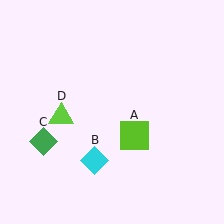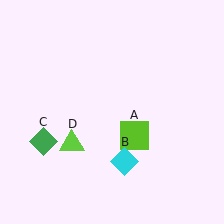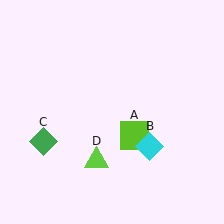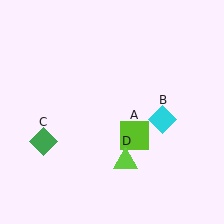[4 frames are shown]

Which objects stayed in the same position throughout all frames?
Lime square (object A) and green diamond (object C) remained stationary.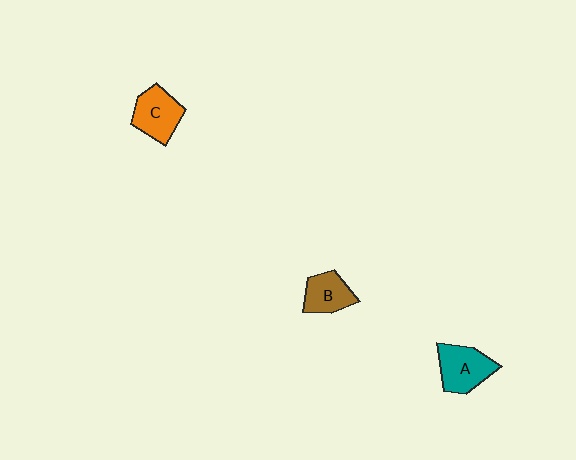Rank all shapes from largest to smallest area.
From largest to smallest: A (teal), C (orange), B (brown).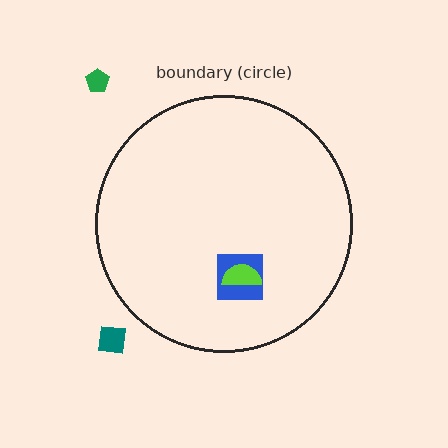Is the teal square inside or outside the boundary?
Outside.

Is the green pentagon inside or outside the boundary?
Outside.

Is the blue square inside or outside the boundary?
Inside.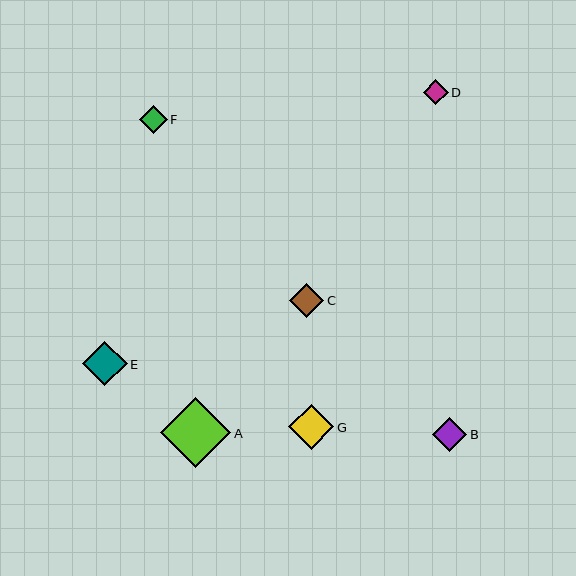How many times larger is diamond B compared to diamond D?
Diamond B is approximately 1.4 times the size of diamond D.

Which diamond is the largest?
Diamond A is the largest with a size of approximately 70 pixels.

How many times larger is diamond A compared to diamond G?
Diamond A is approximately 1.5 times the size of diamond G.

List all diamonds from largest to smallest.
From largest to smallest: A, G, E, C, B, F, D.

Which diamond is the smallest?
Diamond D is the smallest with a size of approximately 25 pixels.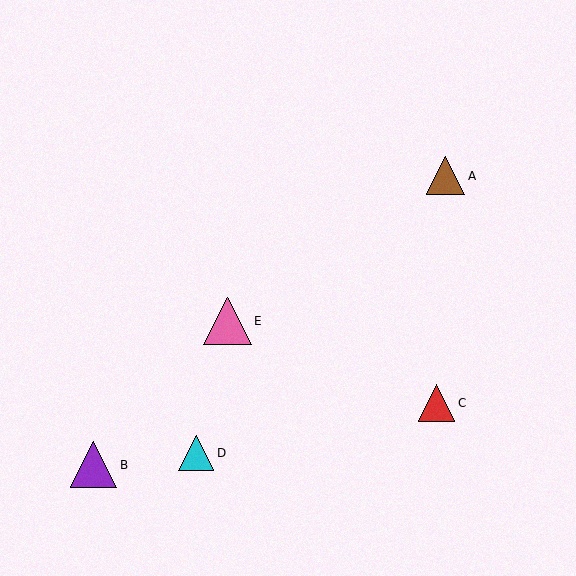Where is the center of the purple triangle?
The center of the purple triangle is at (94, 465).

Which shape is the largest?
The pink triangle (labeled E) is the largest.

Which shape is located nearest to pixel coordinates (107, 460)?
The purple triangle (labeled B) at (94, 465) is nearest to that location.